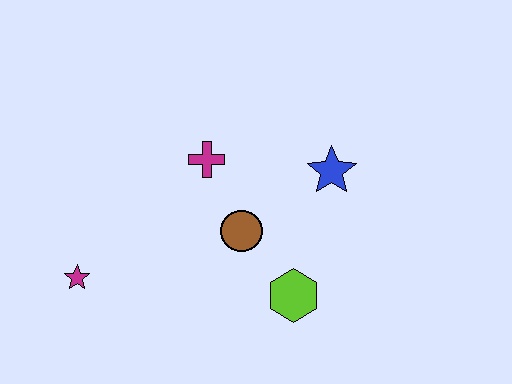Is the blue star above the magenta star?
Yes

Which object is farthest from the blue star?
The magenta star is farthest from the blue star.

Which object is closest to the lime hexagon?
The brown circle is closest to the lime hexagon.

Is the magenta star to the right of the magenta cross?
No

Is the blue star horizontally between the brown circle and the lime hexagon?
No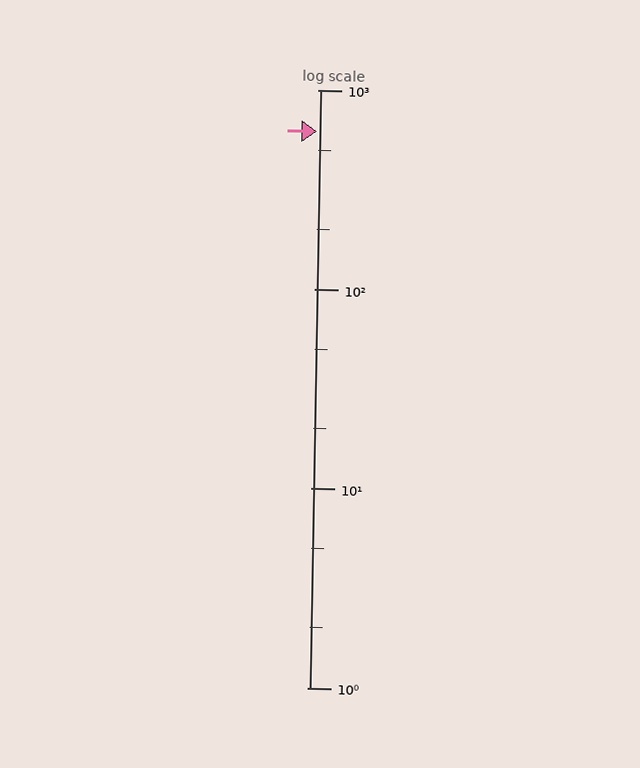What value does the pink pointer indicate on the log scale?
The pointer indicates approximately 620.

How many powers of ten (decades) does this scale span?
The scale spans 3 decades, from 1 to 1000.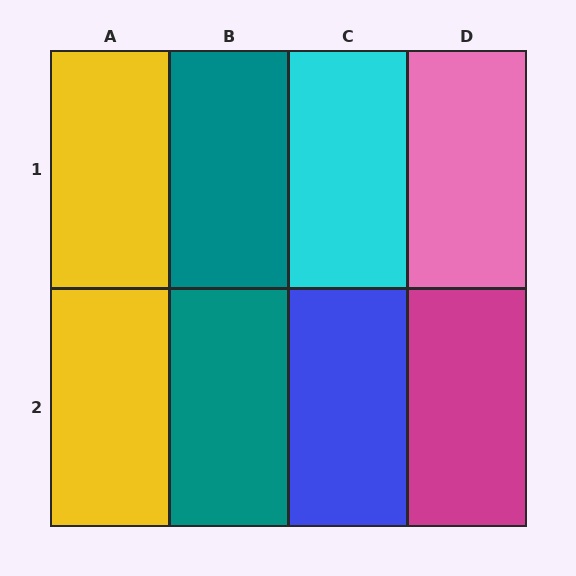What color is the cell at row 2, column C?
Blue.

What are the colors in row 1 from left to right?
Yellow, teal, cyan, pink.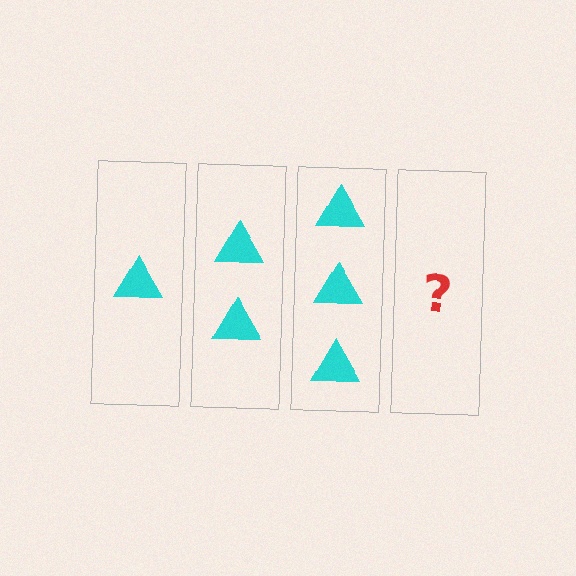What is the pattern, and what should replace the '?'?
The pattern is that each step adds one more triangle. The '?' should be 4 triangles.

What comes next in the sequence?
The next element should be 4 triangles.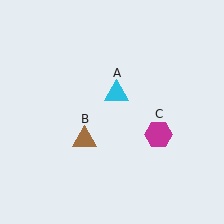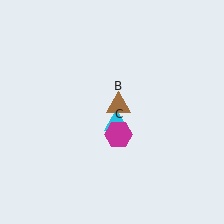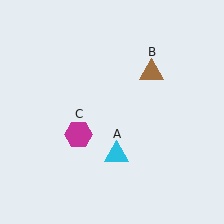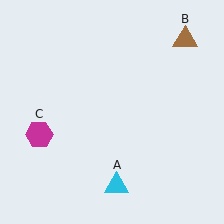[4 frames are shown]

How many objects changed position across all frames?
3 objects changed position: cyan triangle (object A), brown triangle (object B), magenta hexagon (object C).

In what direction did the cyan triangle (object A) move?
The cyan triangle (object A) moved down.